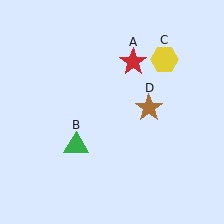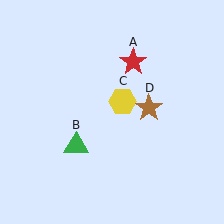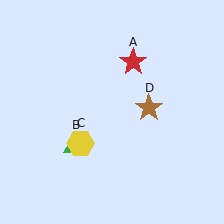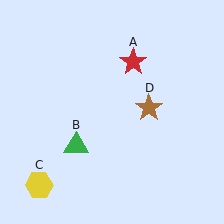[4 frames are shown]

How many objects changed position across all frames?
1 object changed position: yellow hexagon (object C).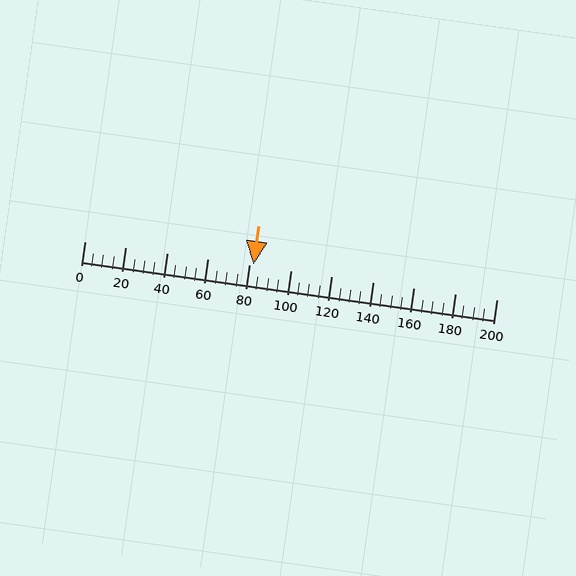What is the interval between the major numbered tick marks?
The major tick marks are spaced 20 units apart.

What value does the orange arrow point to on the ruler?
The orange arrow points to approximately 82.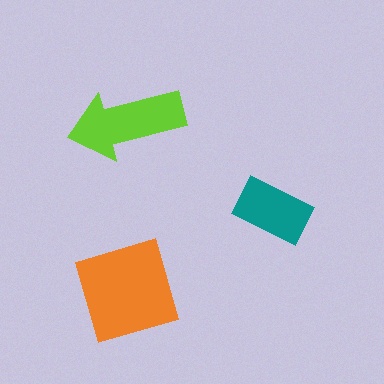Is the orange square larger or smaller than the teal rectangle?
Larger.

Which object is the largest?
The orange square.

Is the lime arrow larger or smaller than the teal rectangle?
Larger.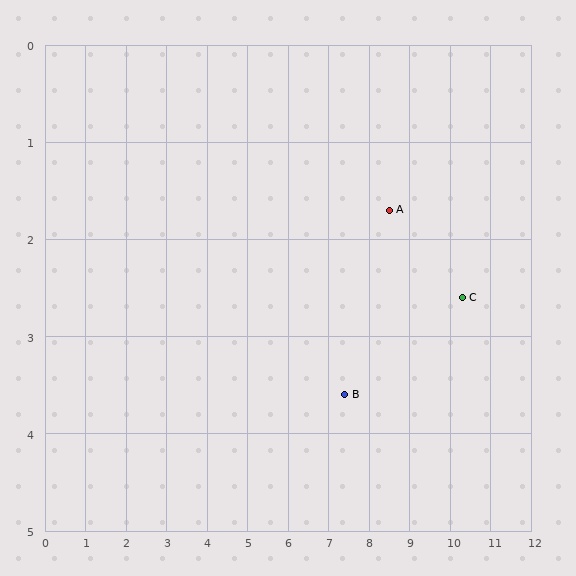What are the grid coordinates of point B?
Point B is at approximately (7.4, 3.6).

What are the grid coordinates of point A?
Point A is at approximately (8.5, 1.7).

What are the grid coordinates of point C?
Point C is at approximately (10.3, 2.6).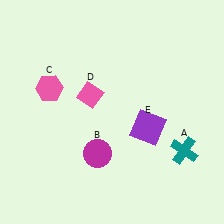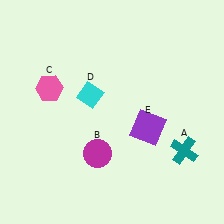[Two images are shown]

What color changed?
The diamond (D) changed from pink in Image 1 to cyan in Image 2.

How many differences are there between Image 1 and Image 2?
There is 1 difference between the two images.